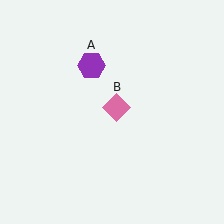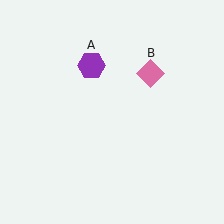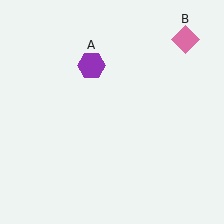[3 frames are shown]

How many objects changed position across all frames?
1 object changed position: pink diamond (object B).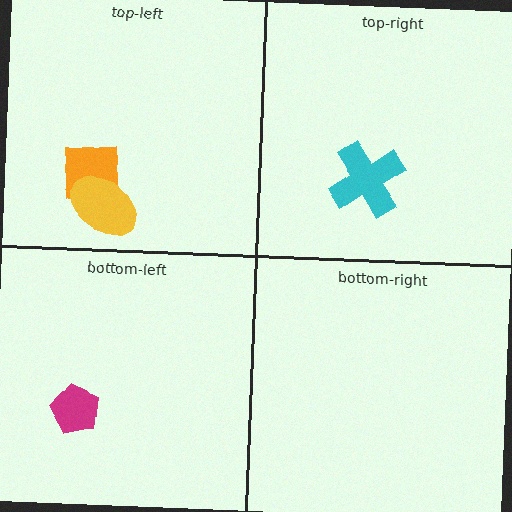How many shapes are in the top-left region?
2.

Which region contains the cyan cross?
The top-right region.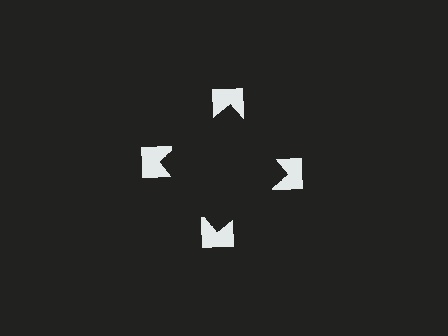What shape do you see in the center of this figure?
An illusory square — its edges are inferred from the aligned wedge cuts in the notched squares, not physically drawn.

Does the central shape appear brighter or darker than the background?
It typically appears slightly darker than the background, even though no actual brightness change is drawn.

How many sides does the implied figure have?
4 sides.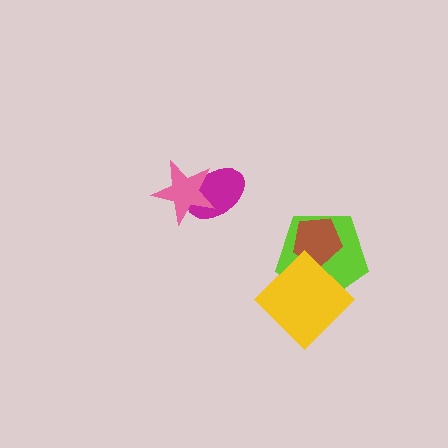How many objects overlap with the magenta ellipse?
1 object overlaps with the magenta ellipse.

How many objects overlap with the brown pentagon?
2 objects overlap with the brown pentagon.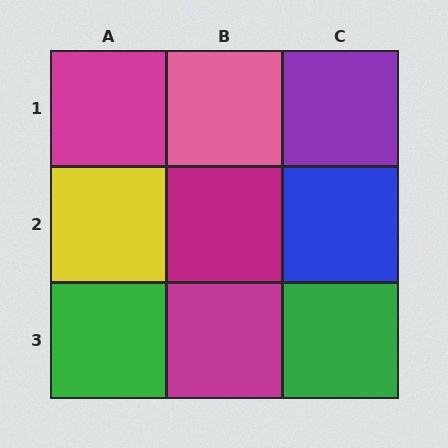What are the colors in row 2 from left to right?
Yellow, magenta, blue.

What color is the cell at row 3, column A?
Green.